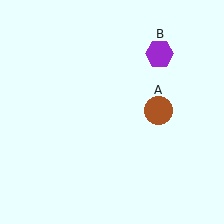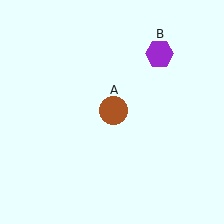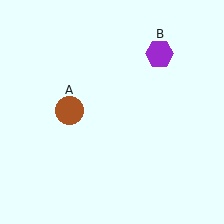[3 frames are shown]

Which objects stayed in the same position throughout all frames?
Purple hexagon (object B) remained stationary.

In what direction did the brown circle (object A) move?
The brown circle (object A) moved left.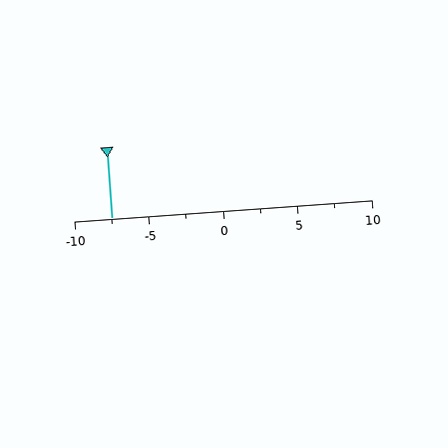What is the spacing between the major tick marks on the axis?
The major ticks are spaced 5 apart.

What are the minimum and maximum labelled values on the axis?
The axis runs from -10 to 10.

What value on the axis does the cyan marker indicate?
The marker indicates approximately -7.5.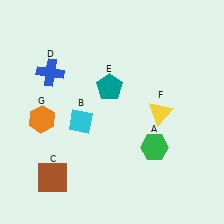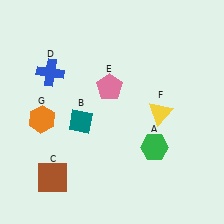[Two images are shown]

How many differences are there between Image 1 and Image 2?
There are 2 differences between the two images.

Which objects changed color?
B changed from cyan to teal. E changed from teal to pink.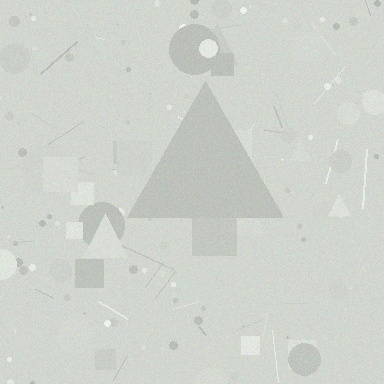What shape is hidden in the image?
A triangle is hidden in the image.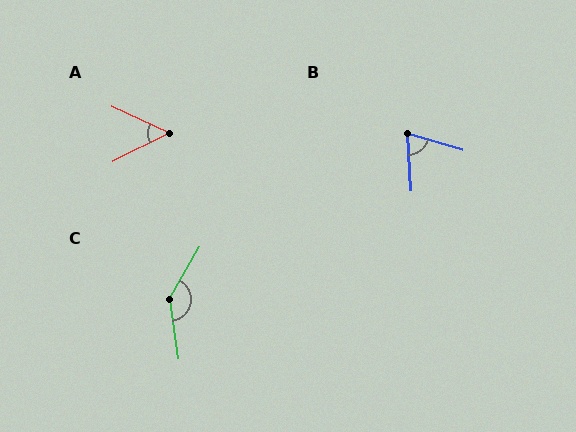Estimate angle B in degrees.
Approximately 70 degrees.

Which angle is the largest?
C, at approximately 141 degrees.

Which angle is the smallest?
A, at approximately 52 degrees.